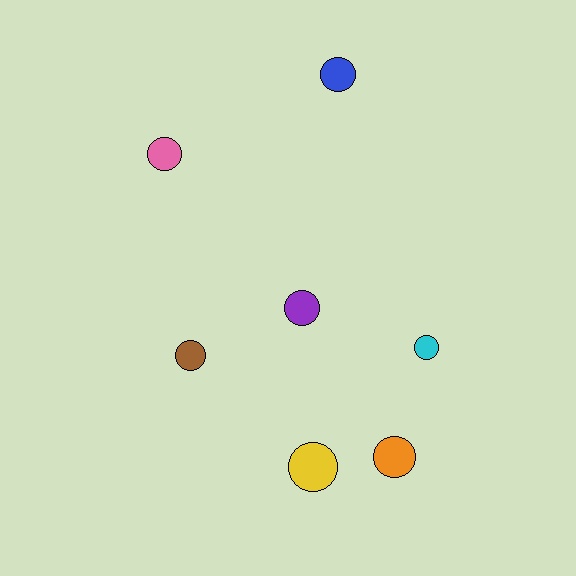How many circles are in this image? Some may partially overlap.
There are 7 circles.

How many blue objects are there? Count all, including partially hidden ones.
There is 1 blue object.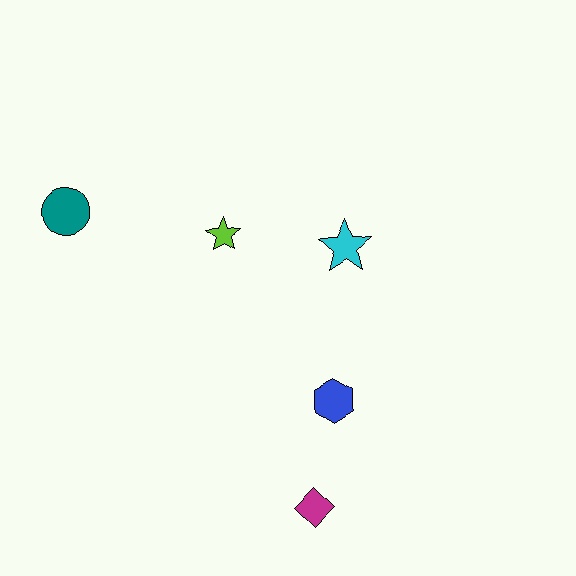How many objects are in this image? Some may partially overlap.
There are 5 objects.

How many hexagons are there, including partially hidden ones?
There is 1 hexagon.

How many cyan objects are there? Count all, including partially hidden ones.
There is 1 cyan object.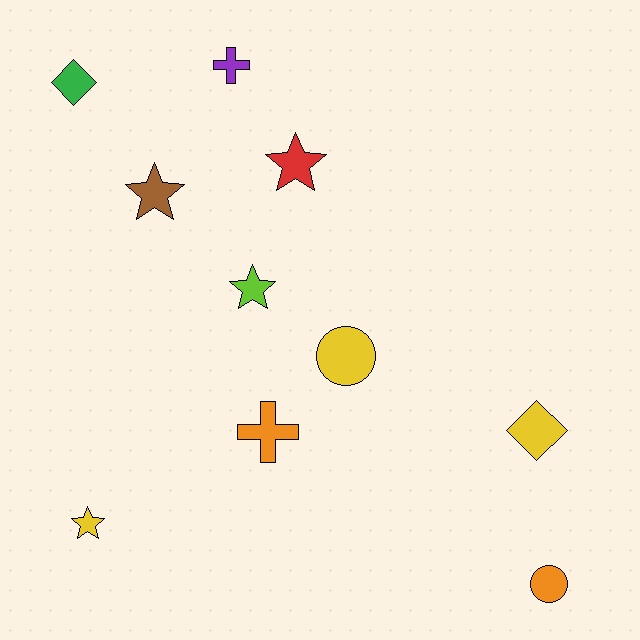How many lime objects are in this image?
There is 1 lime object.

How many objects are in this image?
There are 10 objects.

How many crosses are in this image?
There are 2 crosses.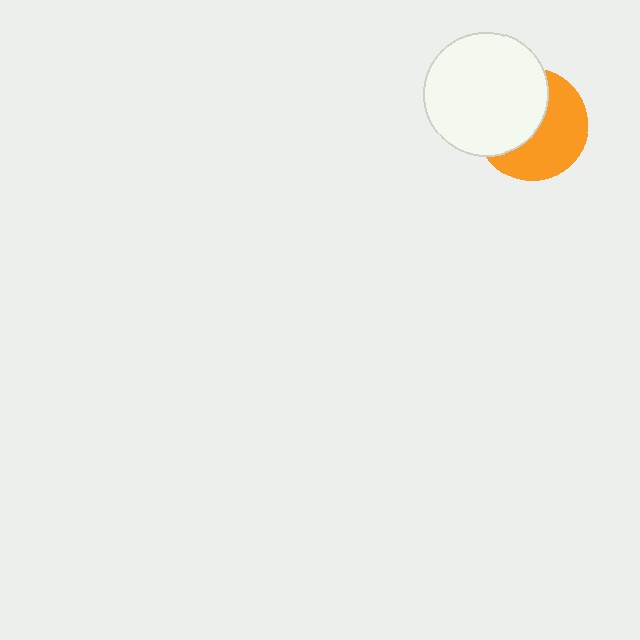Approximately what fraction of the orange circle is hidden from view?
Roughly 48% of the orange circle is hidden behind the white circle.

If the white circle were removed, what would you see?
You would see the complete orange circle.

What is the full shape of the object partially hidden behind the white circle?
The partially hidden object is an orange circle.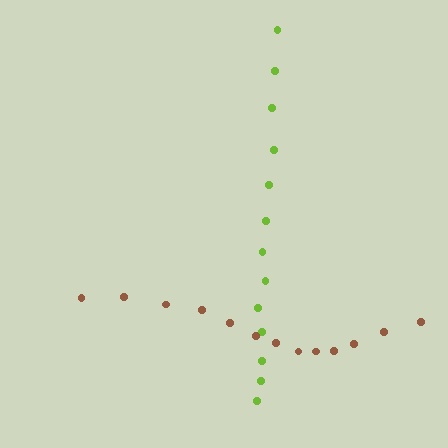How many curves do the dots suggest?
There are 2 distinct paths.